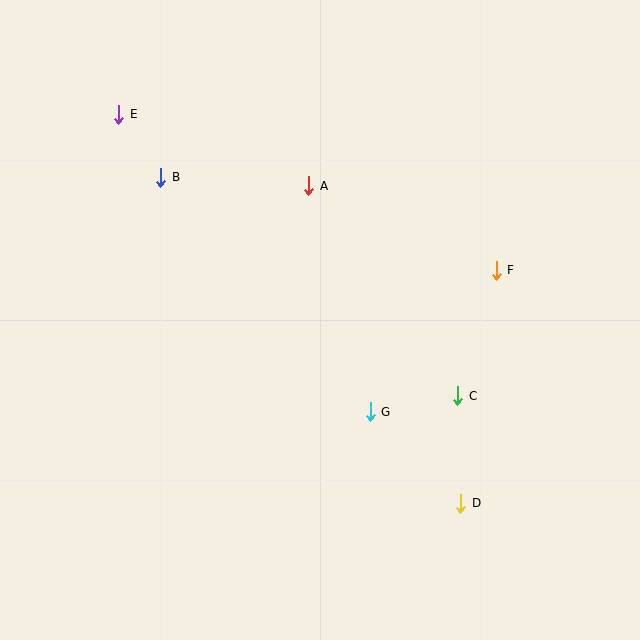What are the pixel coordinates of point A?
Point A is at (309, 186).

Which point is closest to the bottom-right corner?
Point D is closest to the bottom-right corner.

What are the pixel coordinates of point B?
Point B is at (161, 177).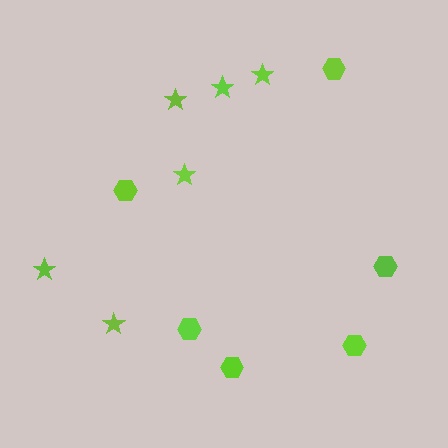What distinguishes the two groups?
There are 2 groups: one group of stars (6) and one group of hexagons (6).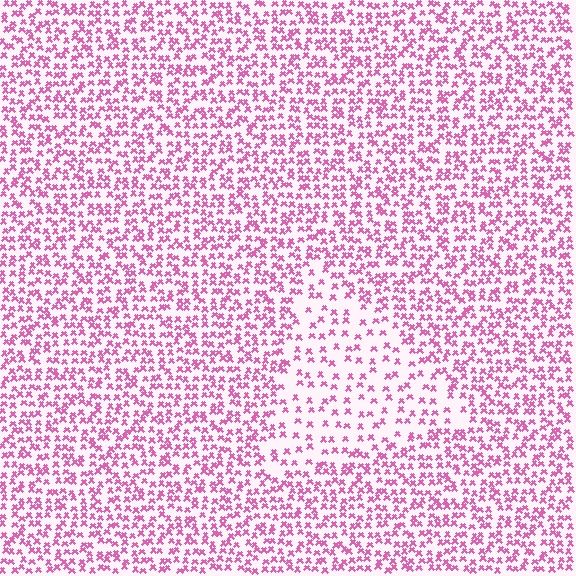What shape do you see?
I see a triangle.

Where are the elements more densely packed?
The elements are more densely packed outside the triangle boundary.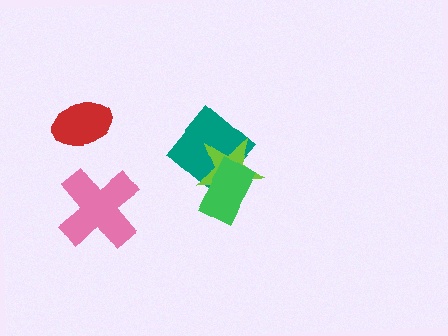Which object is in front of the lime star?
The green rectangle is in front of the lime star.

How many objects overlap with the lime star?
2 objects overlap with the lime star.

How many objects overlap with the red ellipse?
0 objects overlap with the red ellipse.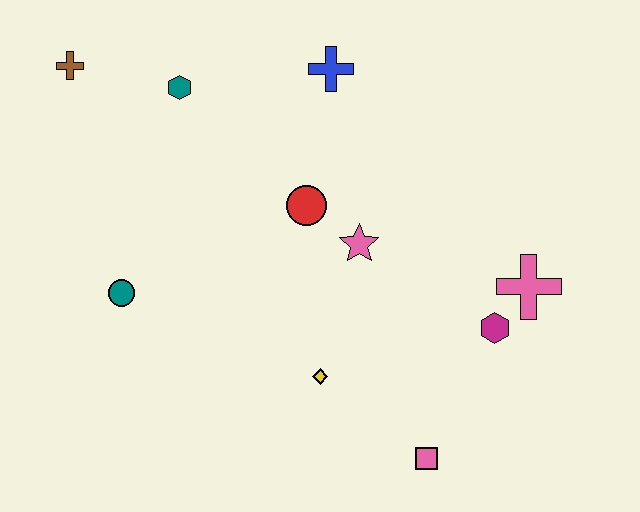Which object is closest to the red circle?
The pink star is closest to the red circle.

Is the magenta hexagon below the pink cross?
Yes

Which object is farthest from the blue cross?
The pink square is farthest from the blue cross.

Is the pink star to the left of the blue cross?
No